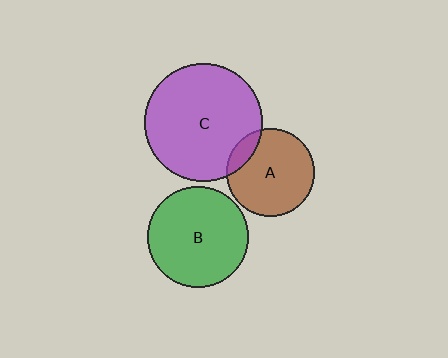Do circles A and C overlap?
Yes.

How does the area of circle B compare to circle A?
Approximately 1.3 times.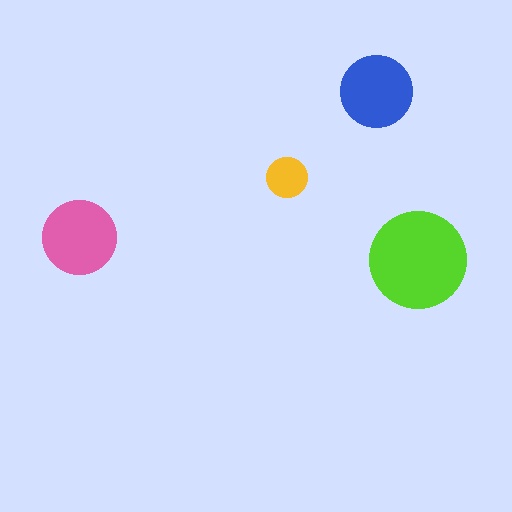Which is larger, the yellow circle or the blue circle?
The blue one.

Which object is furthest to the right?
The lime circle is rightmost.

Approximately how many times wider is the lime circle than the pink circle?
About 1.5 times wider.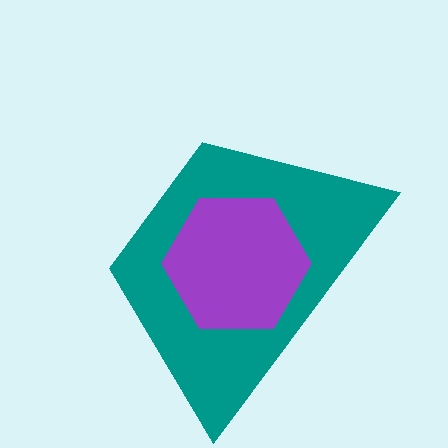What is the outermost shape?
The teal trapezoid.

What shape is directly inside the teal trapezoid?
The purple hexagon.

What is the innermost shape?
The purple hexagon.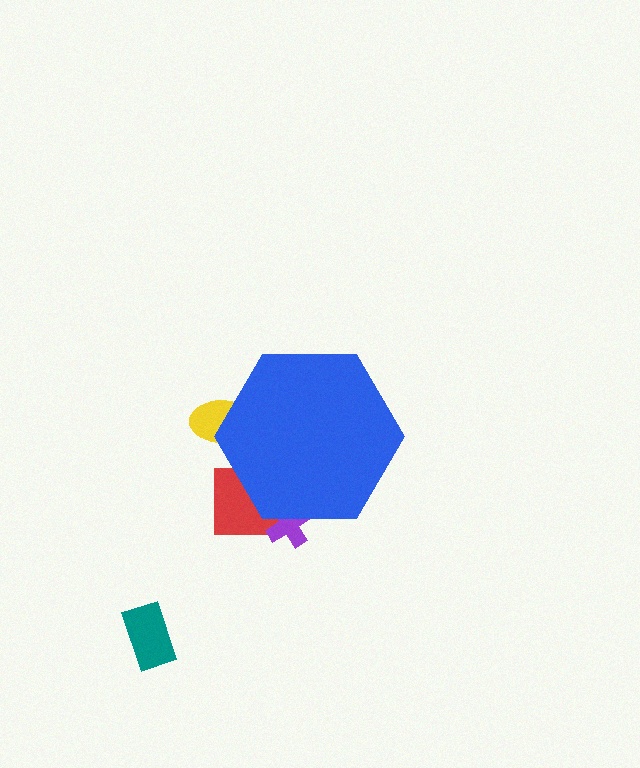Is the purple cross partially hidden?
Yes, the purple cross is partially hidden behind the blue hexagon.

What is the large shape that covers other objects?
A blue hexagon.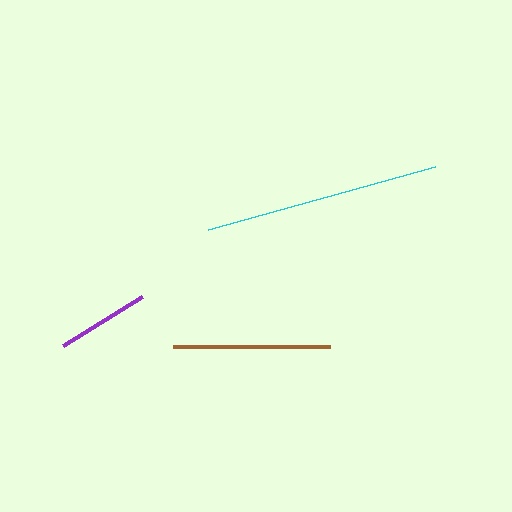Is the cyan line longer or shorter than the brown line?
The cyan line is longer than the brown line.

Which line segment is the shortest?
The purple line is the shortest at approximately 94 pixels.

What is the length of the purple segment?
The purple segment is approximately 94 pixels long.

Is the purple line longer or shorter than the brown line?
The brown line is longer than the purple line.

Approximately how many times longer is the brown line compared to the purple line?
The brown line is approximately 1.7 times the length of the purple line.